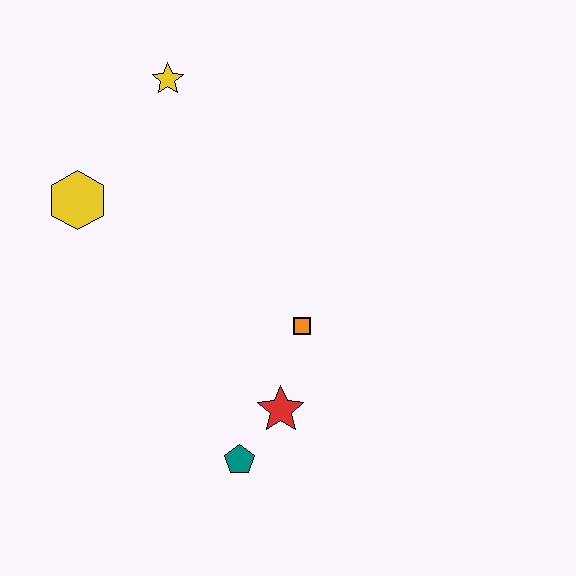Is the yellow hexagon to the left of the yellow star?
Yes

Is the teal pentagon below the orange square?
Yes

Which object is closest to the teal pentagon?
The red star is closest to the teal pentagon.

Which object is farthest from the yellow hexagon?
The teal pentagon is farthest from the yellow hexagon.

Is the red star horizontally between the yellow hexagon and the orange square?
Yes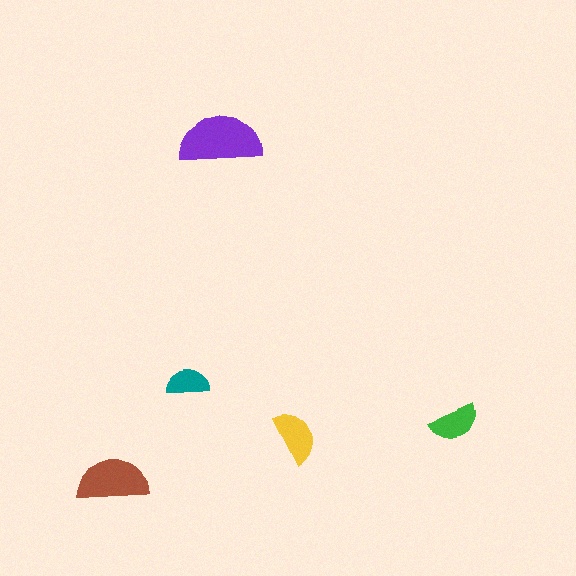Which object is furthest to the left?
The brown semicircle is leftmost.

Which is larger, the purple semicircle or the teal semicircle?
The purple one.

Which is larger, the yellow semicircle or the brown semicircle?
The brown one.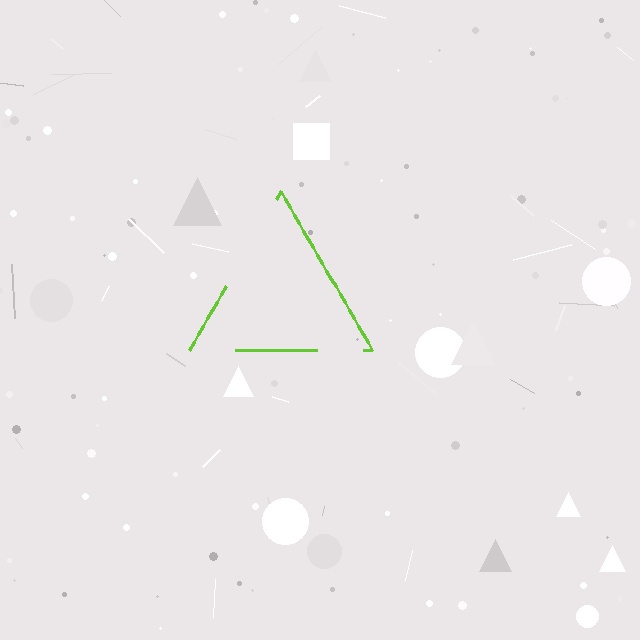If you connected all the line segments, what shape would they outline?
They would outline a triangle.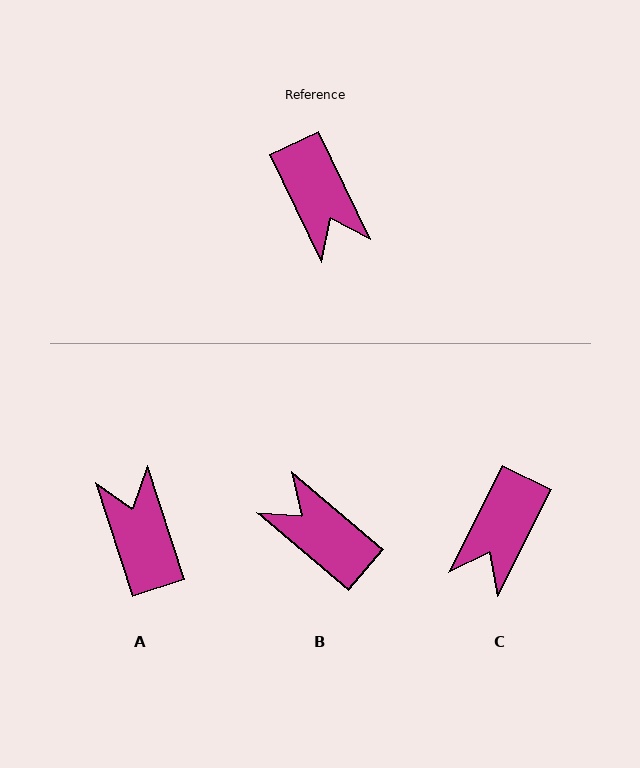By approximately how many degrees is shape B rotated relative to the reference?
Approximately 156 degrees clockwise.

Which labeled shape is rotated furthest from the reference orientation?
A, about 172 degrees away.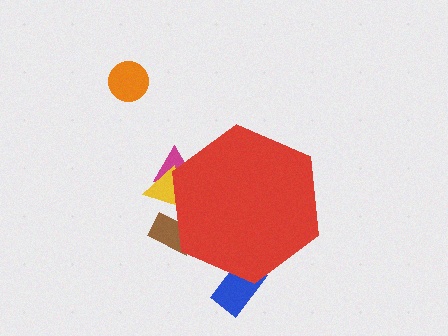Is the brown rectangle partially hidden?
Yes, the brown rectangle is partially hidden behind the red hexagon.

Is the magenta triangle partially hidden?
Yes, the magenta triangle is partially hidden behind the red hexagon.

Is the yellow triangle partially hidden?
Yes, the yellow triangle is partially hidden behind the red hexagon.